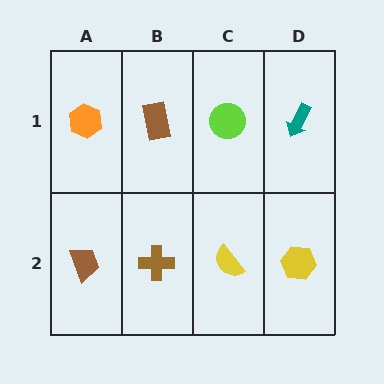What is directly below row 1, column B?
A brown cross.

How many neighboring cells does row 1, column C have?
3.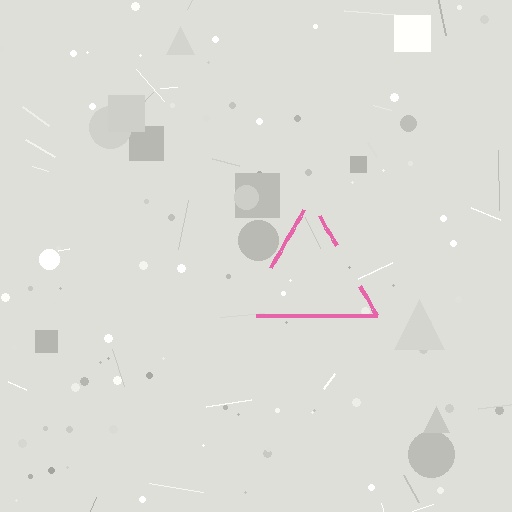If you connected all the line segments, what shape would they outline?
They would outline a triangle.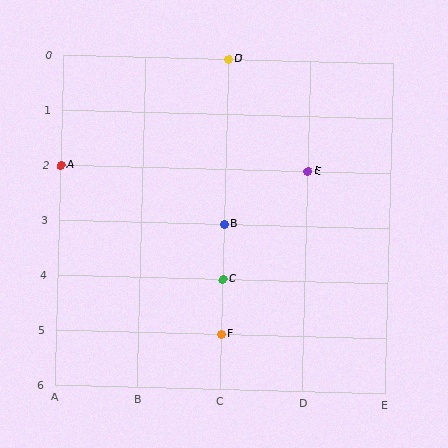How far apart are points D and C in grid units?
Points D and C are 4 rows apart.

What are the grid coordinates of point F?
Point F is at grid coordinates (C, 5).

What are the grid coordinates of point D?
Point D is at grid coordinates (C, 0).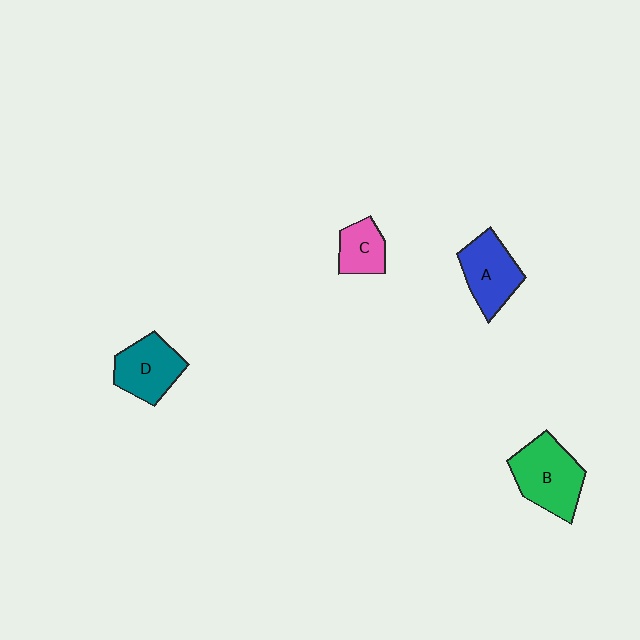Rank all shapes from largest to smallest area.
From largest to smallest: B (green), A (blue), D (teal), C (pink).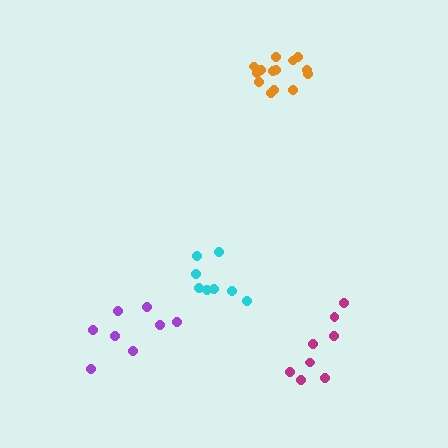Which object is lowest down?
The magenta cluster is bottommost.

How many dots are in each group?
Group 1: 14 dots, Group 2: 8 dots, Group 3: 8 dots, Group 4: 8 dots (38 total).